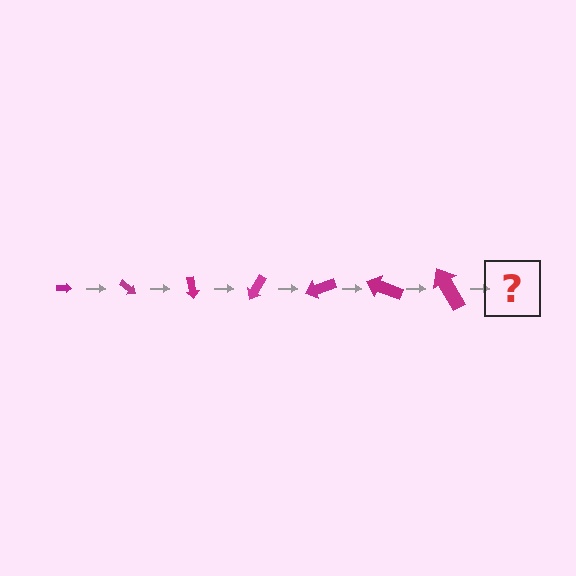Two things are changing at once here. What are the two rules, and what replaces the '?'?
The two rules are that the arrow grows larger each step and it rotates 40 degrees each step. The '?' should be an arrow, larger than the previous one and rotated 280 degrees from the start.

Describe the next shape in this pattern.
It should be an arrow, larger than the previous one and rotated 280 degrees from the start.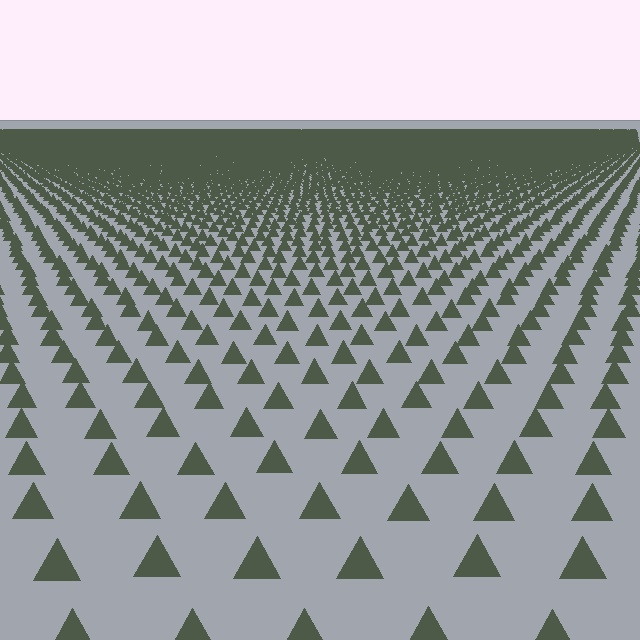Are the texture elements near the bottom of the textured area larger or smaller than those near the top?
Larger. Near the bottom, elements are closer to the viewer and appear at a bigger on-screen size.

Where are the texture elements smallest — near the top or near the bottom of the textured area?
Near the top.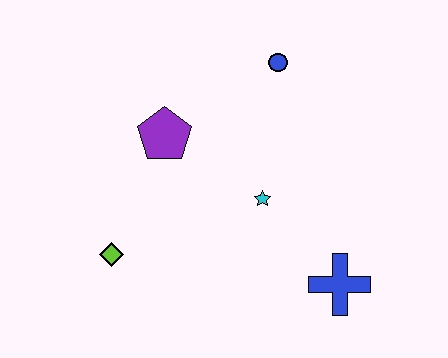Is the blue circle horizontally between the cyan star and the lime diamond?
No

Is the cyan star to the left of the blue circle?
Yes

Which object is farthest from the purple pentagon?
The blue cross is farthest from the purple pentagon.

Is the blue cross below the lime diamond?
Yes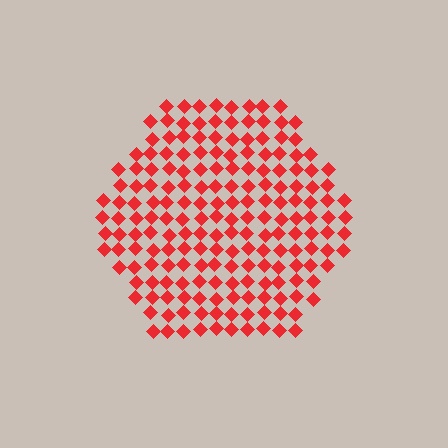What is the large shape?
The large shape is a hexagon.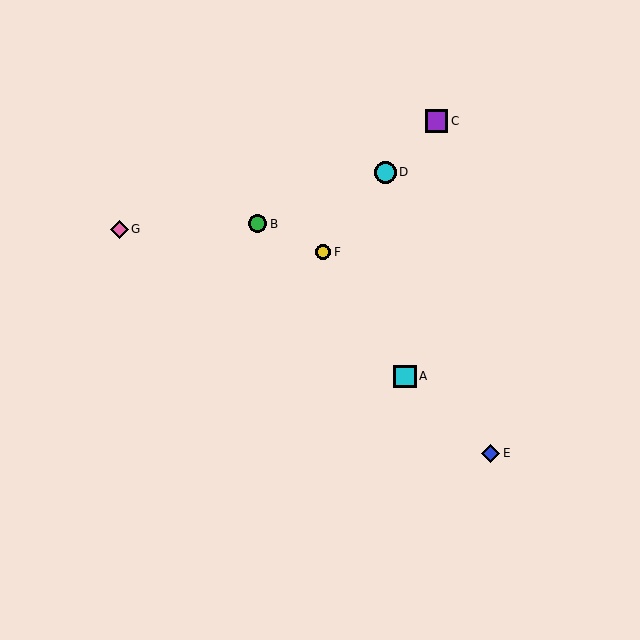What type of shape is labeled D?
Shape D is a cyan circle.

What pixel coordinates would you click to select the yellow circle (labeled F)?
Click at (323, 252) to select the yellow circle F.